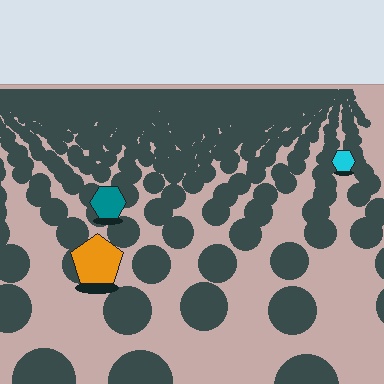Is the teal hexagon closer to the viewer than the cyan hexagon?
Yes. The teal hexagon is closer — you can tell from the texture gradient: the ground texture is coarser near it.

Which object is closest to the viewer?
The orange pentagon is closest. The texture marks near it are larger and more spread out.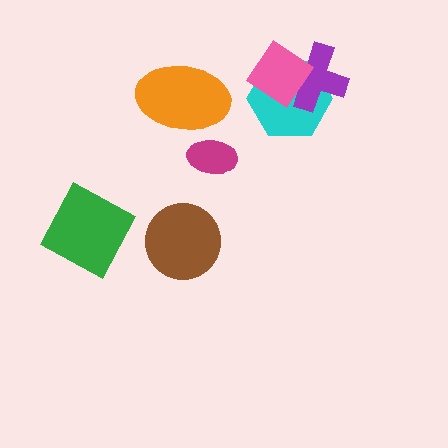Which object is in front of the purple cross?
The pink diamond is in front of the purple cross.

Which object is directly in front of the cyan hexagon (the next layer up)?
The purple cross is directly in front of the cyan hexagon.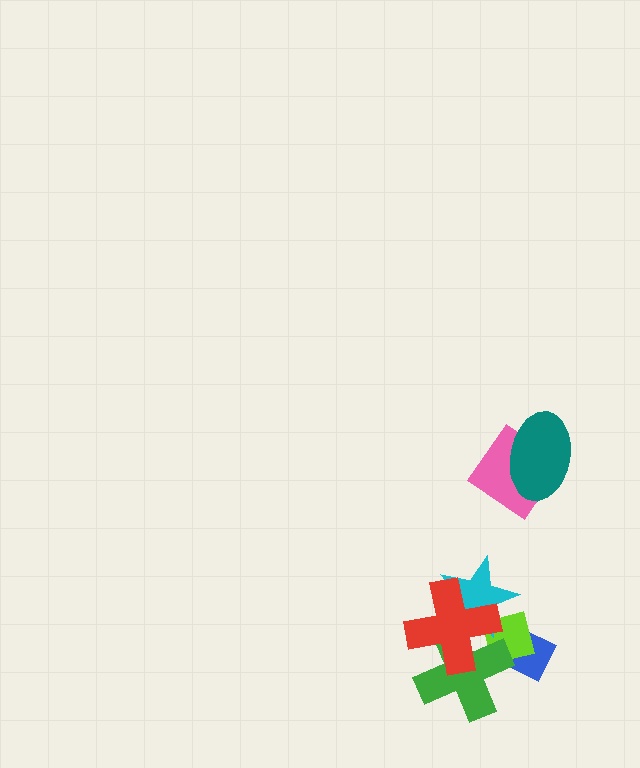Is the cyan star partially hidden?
Yes, it is partially covered by another shape.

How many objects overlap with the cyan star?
3 objects overlap with the cyan star.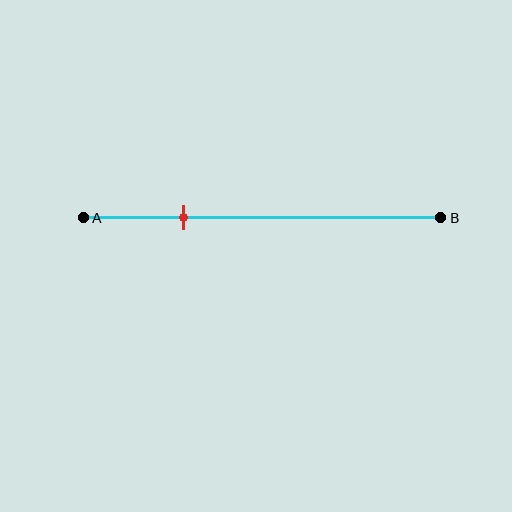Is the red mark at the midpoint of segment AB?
No, the mark is at about 30% from A, not at the 50% midpoint.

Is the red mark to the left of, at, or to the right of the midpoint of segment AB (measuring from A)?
The red mark is to the left of the midpoint of segment AB.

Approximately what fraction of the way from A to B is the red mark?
The red mark is approximately 30% of the way from A to B.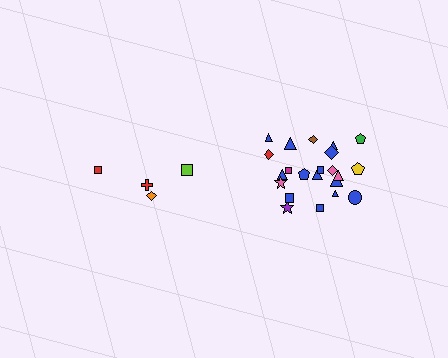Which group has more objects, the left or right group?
The right group.